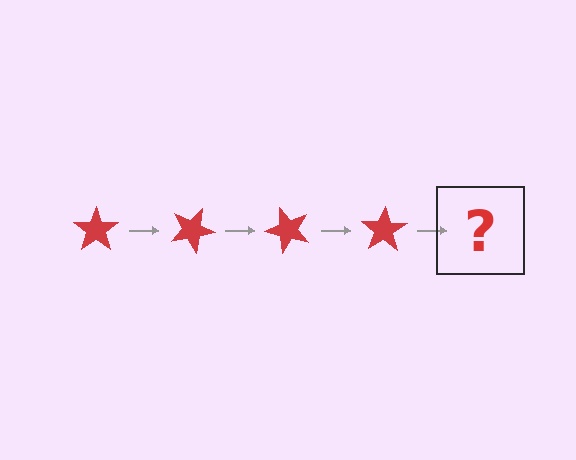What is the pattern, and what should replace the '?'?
The pattern is that the star rotates 25 degrees each step. The '?' should be a red star rotated 100 degrees.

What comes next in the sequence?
The next element should be a red star rotated 100 degrees.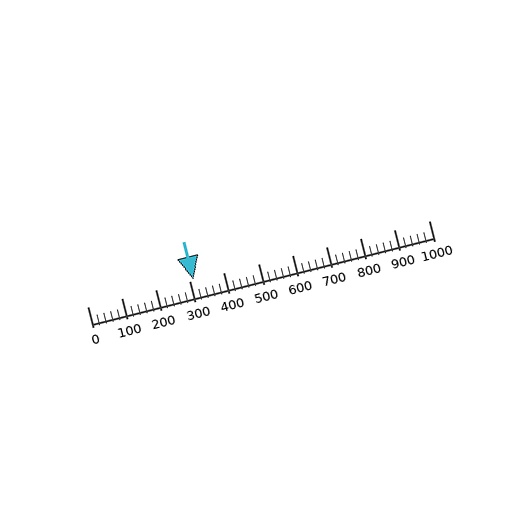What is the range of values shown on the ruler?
The ruler shows values from 0 to 1000.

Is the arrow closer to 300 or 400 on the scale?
The arrow is closer to 300.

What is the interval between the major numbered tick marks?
The major tick marks are spaced 100 units apart.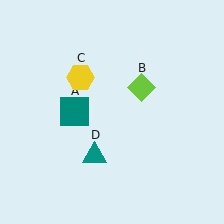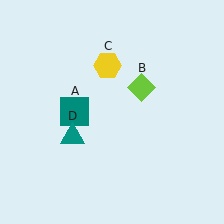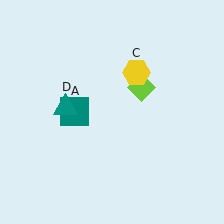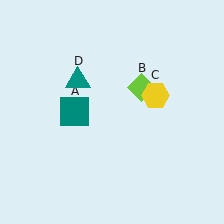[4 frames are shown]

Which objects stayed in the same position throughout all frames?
Teal square (object A) and lime diamond (object B) remained stationary.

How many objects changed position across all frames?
2 objects changed position: yellow hexagon (object C), teal triangle (object D).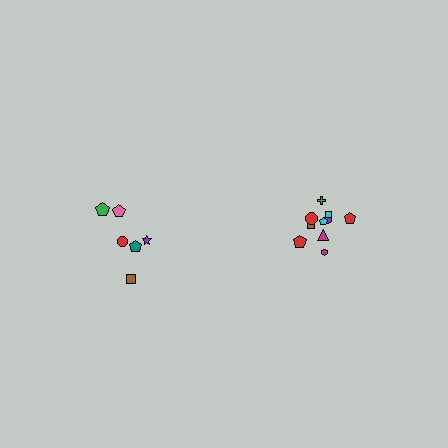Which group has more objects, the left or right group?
The right group.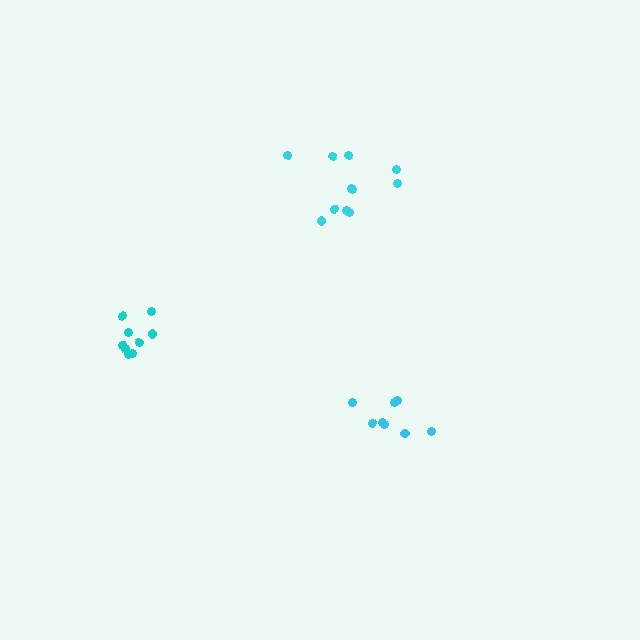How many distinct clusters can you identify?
There are 3 distinct clusters.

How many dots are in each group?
Group 1: 8 dots, Group 2: 11 dots, Group 3: 9 dots (28 total).